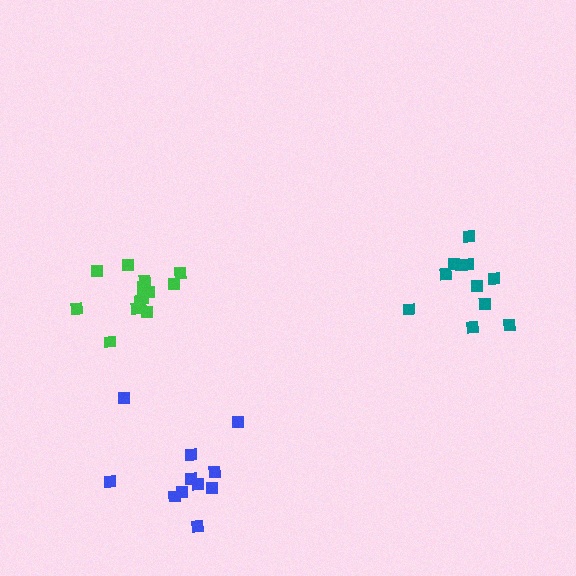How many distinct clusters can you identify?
There are 3 distinct clusters.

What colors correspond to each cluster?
The clusters are colored: green, teal, blue.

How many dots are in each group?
Group 1: 13 dots, Group 2: 11 dots, Group 3: 11 dots (35 total).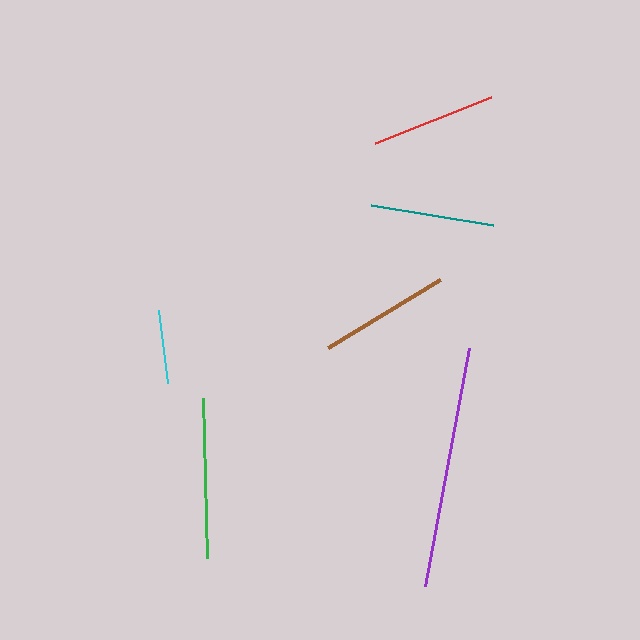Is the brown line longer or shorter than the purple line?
The purple line is longer than the brown line.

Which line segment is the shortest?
The cyan line is the shortest at approximately 74 pixels.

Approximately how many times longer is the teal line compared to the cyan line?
The teal line is approximately 1.7 times the length of the cyan line.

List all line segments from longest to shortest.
From longest to shortest: purple, green, brown, red, teal, cyan.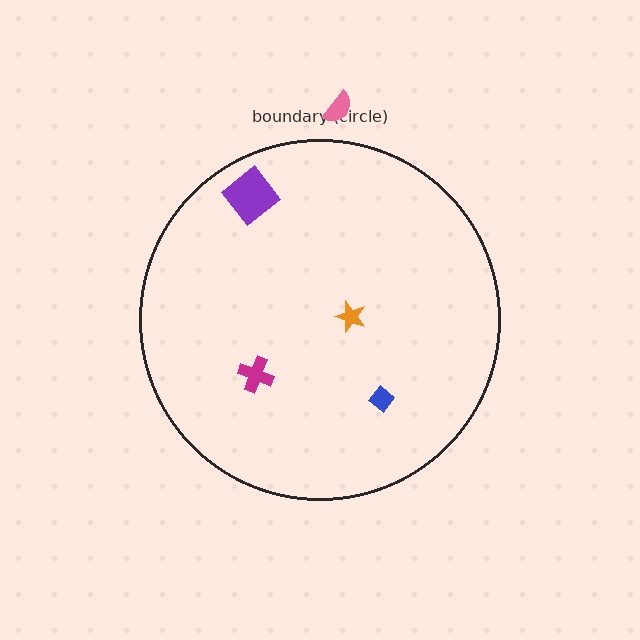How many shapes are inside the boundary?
4 inside, 1 outside.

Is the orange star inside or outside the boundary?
Inside.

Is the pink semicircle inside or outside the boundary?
Outside.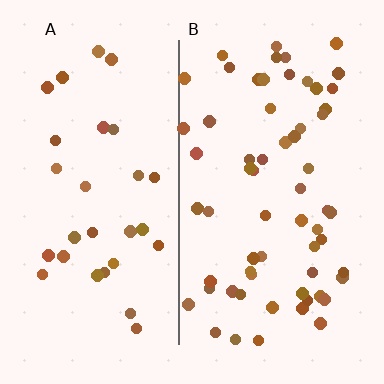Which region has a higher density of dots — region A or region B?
B (the right).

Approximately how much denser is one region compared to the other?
Approximately 2.1× — region B over region A.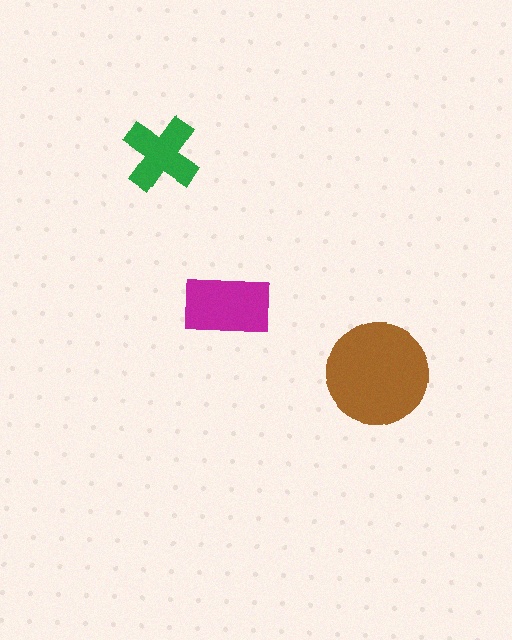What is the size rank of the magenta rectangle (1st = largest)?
2nd.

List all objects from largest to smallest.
The brown circle, the magenta rectangle, the green cross.